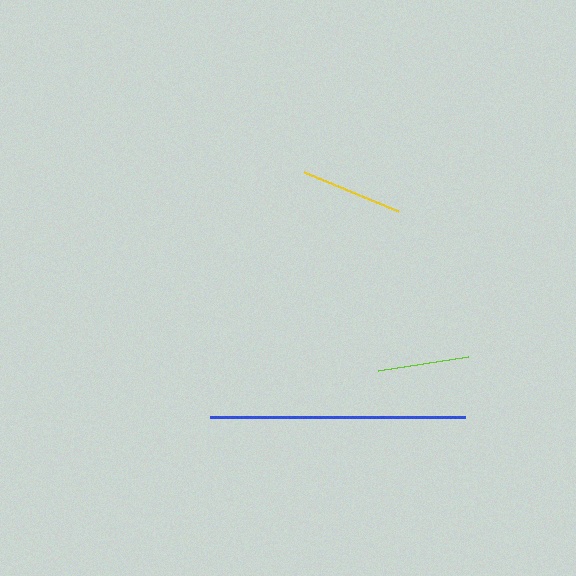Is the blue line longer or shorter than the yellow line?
The blue line is longer than the yellow line.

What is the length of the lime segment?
The lime segment is approximately 91 pixels long.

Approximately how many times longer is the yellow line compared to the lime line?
The yellow line is approximately 1.1 times the length of the lime line.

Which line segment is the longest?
The blue line is the longest at approximately 255 pixels.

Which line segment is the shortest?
The lime line is the shortest at approximately 91 pixels.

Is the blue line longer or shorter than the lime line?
The blue line is longer than the lime line.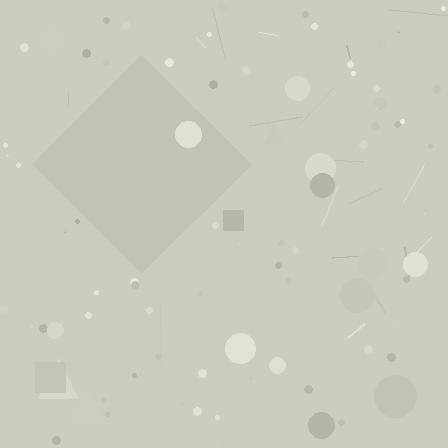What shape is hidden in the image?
A diamond is hidden in the image.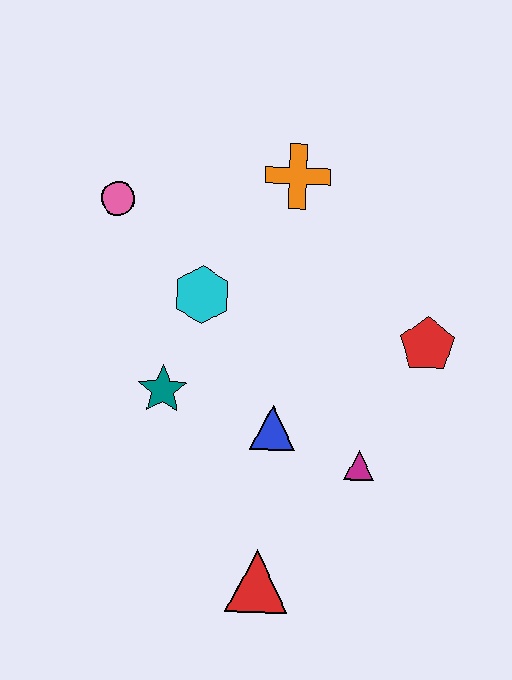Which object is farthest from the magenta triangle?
The pink circle is farthest from the magenta triangle.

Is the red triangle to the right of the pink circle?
Yes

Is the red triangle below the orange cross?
Yes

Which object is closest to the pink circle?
The cyan hexagon is closest to the pink circle.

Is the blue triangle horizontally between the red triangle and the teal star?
No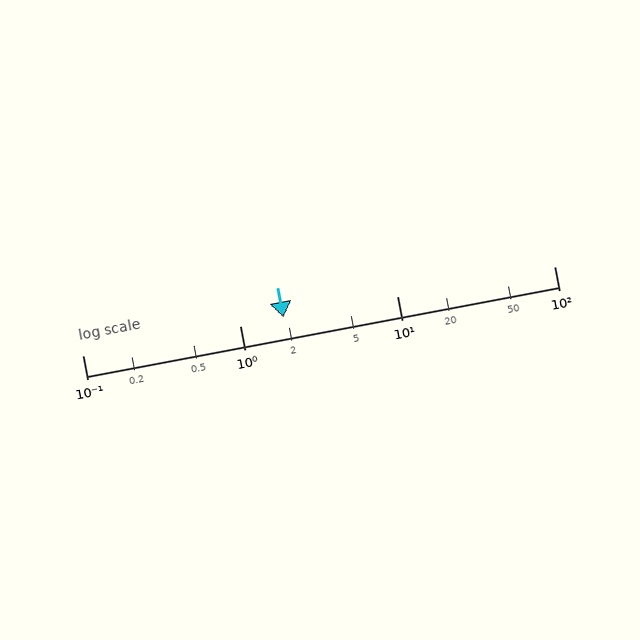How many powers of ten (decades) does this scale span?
The scale spans 3 decades, from 0.1 to 100.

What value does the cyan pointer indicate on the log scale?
The pointer indicates approximately 1.9.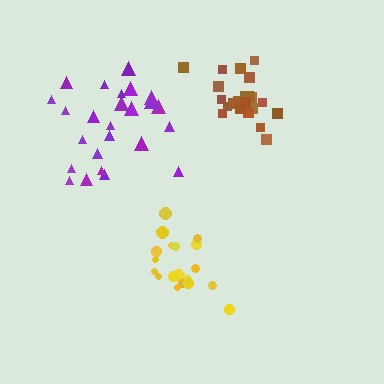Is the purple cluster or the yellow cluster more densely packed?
Yellow.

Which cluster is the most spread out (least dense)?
Purple.